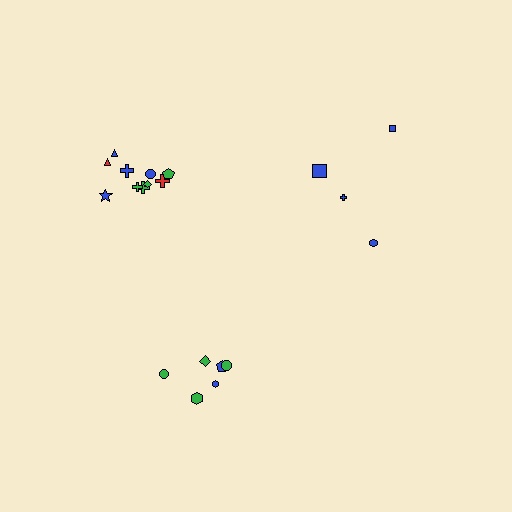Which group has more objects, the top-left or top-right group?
The top-left group.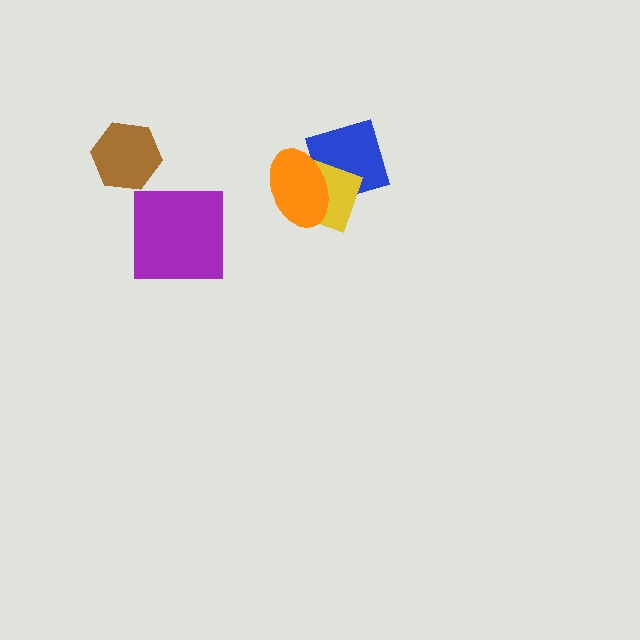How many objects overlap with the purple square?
0 objects overlap with the purple square.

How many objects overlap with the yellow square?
2 objects overlap with the yellow square.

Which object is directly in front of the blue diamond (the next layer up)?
The yellow square is directly in front of the blue diamond.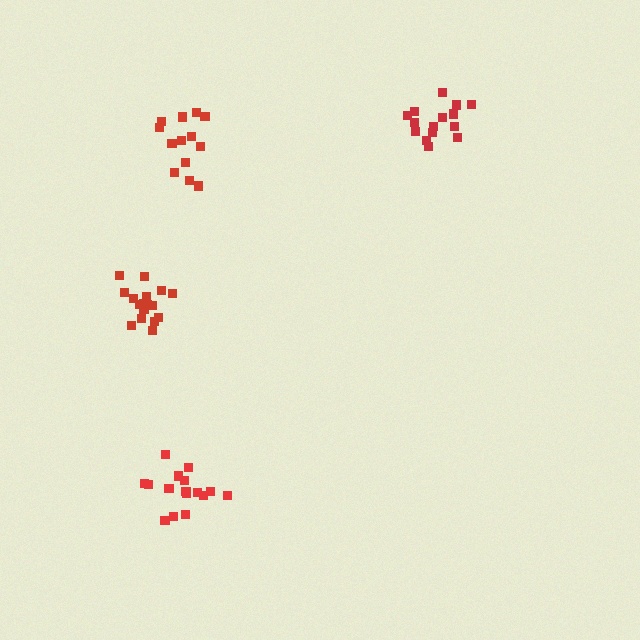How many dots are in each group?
Group 1: 17 dots, Group 2: 16 dots, Group 3: 15 dots, Group 4: 13 dots (61 total).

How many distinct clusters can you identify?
There are 4 distinct clusters.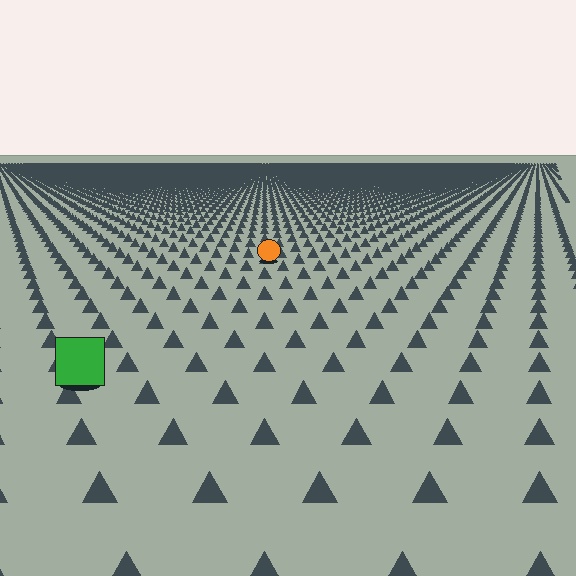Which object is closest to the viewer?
The green square is closest. The texture marks near it are larger and more spread out.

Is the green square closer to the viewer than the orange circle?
Yes. The green square is closer — you can tell from the texture gradient: the ground texture is coarser near it.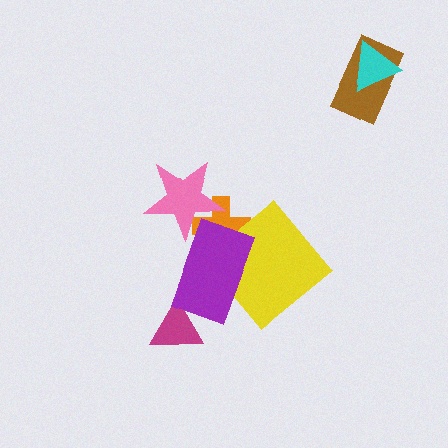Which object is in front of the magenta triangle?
The purple rectangle is in front of the magenta triangle.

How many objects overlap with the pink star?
2 objects overlap with the pink star.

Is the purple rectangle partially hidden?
Yes, it is partially covered by another shape.